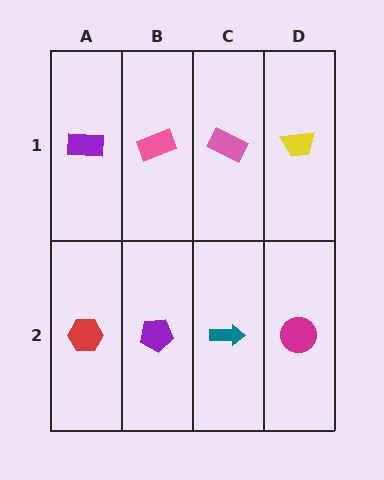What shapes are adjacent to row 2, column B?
A pink rectangle (row 1, column B), a red hexagon (row 2, column A), a teal arrow (row 2, column C).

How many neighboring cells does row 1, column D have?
2.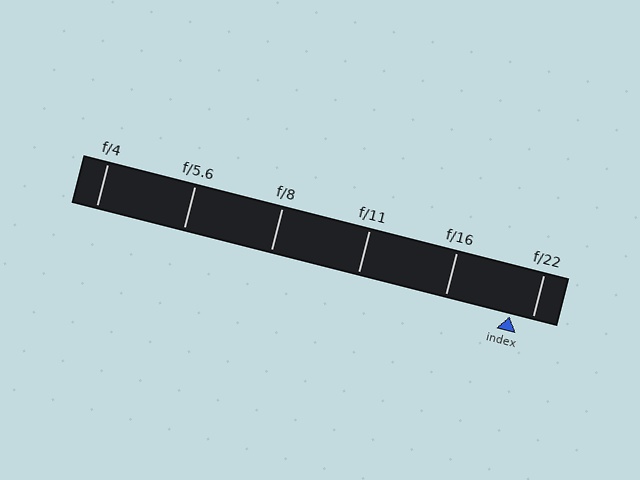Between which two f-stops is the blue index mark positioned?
The index mark is between f/16 and f/22.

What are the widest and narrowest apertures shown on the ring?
The widest aperture shown is f/4 and the narrowest is f/22.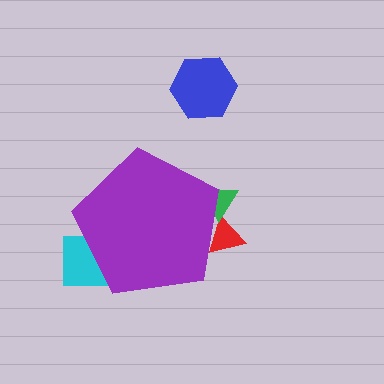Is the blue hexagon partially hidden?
No, the blue hexagon is fully visible.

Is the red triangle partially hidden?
Yes, the red triangle is partially hidden behind the purple pentagon.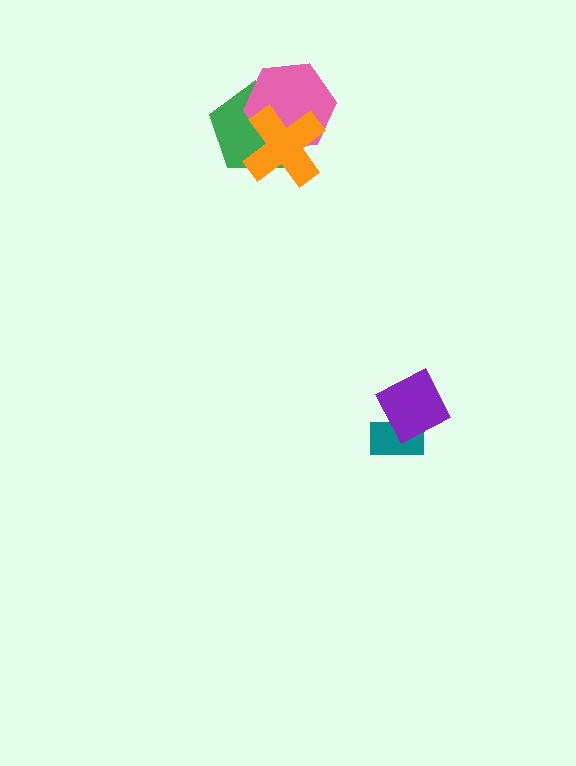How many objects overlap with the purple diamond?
1 object overlaps with the purple diamond.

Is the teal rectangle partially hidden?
Yes, it is partially covered by another shape.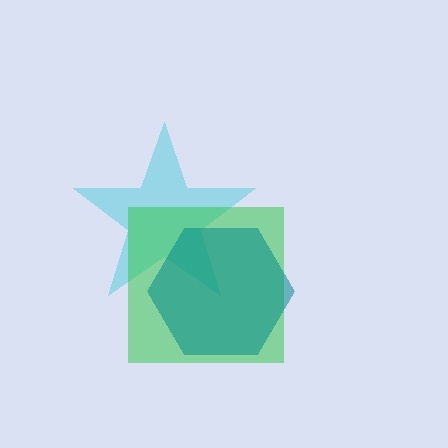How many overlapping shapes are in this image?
There are 3 overlapping shapes in the image.